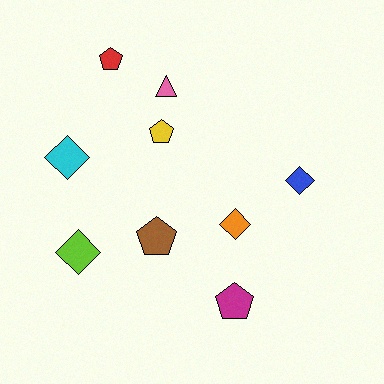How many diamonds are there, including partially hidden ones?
There are 4 diamonds.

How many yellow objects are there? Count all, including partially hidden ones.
There is 1 yellow object.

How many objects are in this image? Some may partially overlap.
There are 9 objects.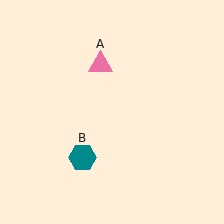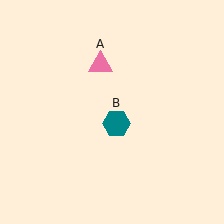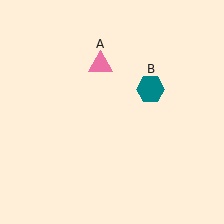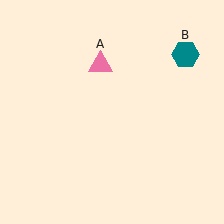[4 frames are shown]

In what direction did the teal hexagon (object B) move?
The teal hexagon (object B) moved up and to the right.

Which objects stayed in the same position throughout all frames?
Pink triangle (object A) remained stationary.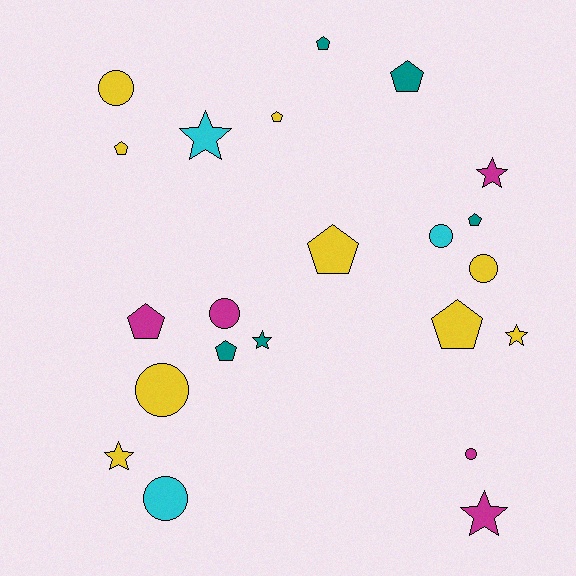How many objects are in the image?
There are 22 objects.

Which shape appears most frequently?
Pentagon, with 9 objects.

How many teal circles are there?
There are no teal circles.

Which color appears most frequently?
Yellow, with 9 objects.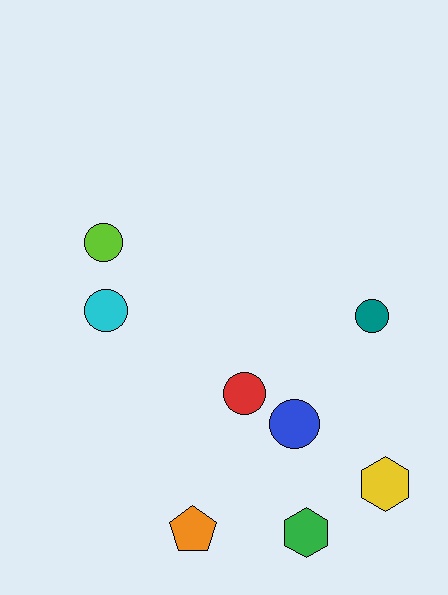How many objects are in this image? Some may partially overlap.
There are 8 objects.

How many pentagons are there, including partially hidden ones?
There is 1 pentagon.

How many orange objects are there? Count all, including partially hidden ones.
There is 1 orange object.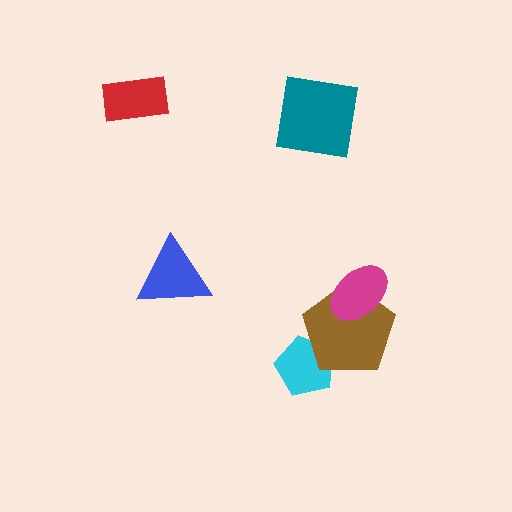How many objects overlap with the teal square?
0 objects overlap with the teal square.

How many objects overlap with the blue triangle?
0 objects overlap with the blue triangle.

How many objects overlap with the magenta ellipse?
1 object overlaps with the magenta ellipse.